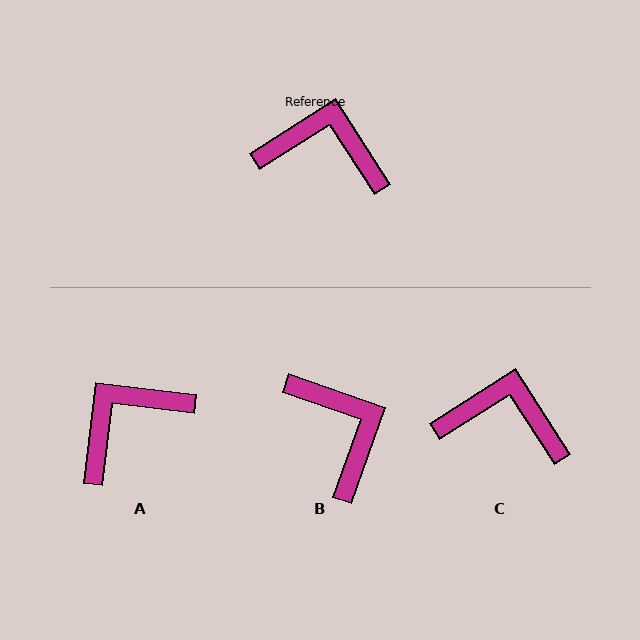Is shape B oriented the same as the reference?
No, it is off by about 52 degrees.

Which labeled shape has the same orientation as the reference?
C.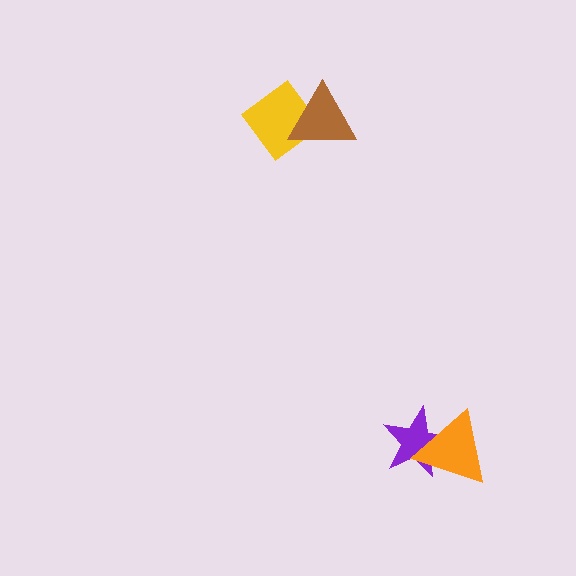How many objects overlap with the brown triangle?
1 object overlaps with the brown triangle.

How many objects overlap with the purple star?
1 object overlaps with the purple star.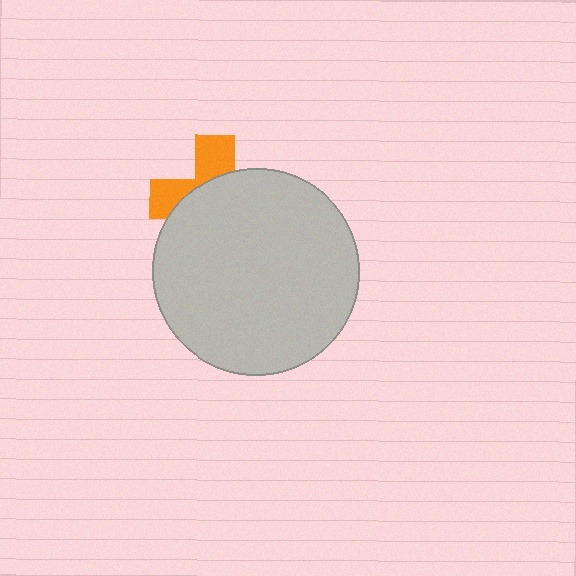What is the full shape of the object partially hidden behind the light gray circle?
The partially hidden object is an orange cross.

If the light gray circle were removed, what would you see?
You would see the complete orange cross.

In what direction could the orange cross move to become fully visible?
The orange cross could move up. That would shift it out from behind the light gray circle entirely.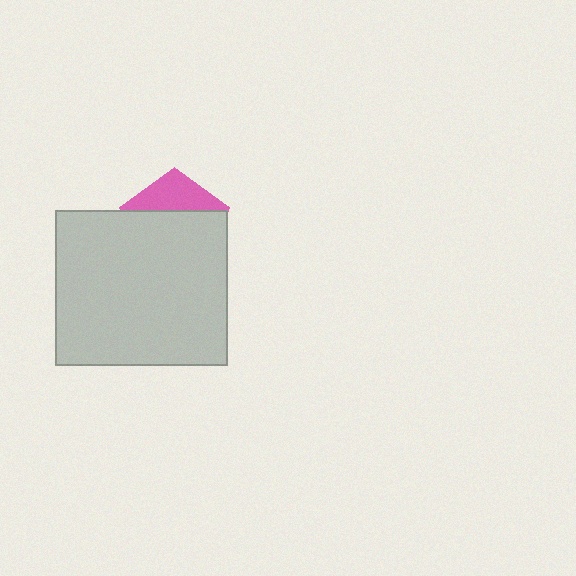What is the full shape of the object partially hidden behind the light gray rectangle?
The partially hidden object is a pink pentagon.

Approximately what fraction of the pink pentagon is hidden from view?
Roughly 69% of the pink pentagon is hidden behind the light gray rectangle.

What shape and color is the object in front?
The object in front is a light gray rectangle.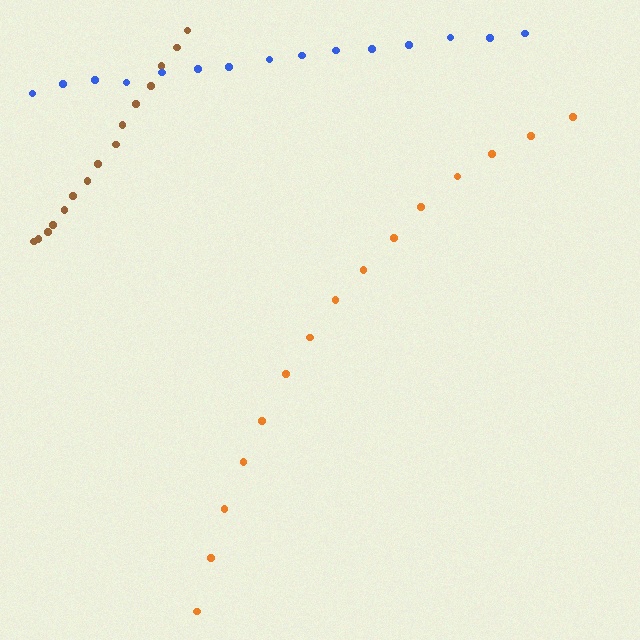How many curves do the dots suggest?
There are 3 distinct paths.